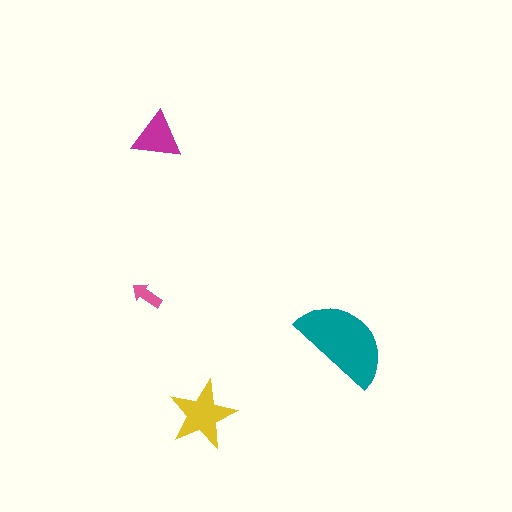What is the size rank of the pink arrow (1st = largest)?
4th.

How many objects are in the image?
There are 4 objects in the image.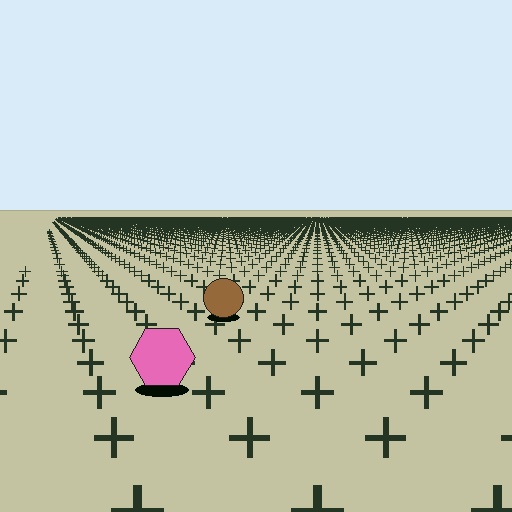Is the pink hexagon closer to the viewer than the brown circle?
Yes. The pink hexagon is closer — you can tell from the texture gradient: the ground texture is coarser near it.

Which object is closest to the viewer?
The pink hexagon is closest. The texture marks near it are larger and more spread out.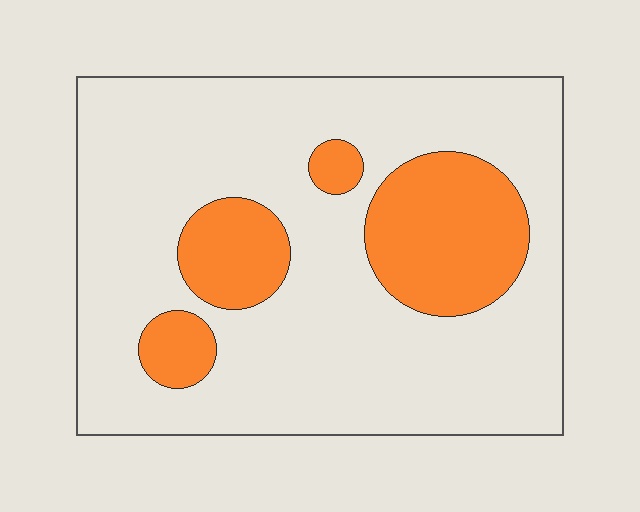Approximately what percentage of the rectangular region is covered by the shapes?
Approximately 20%.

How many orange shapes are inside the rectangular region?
4.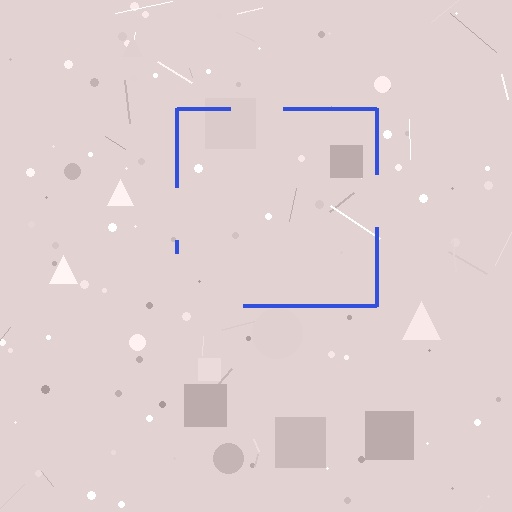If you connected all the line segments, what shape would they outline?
They would outline a square.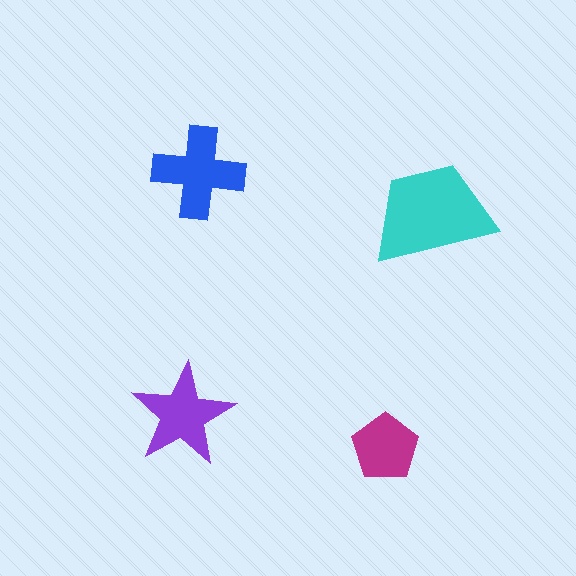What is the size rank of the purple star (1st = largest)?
3rd.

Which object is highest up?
The blue cross is topmost.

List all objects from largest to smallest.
The cyan trapezoid, the blue cross, the purple star, the magenta pentagon.